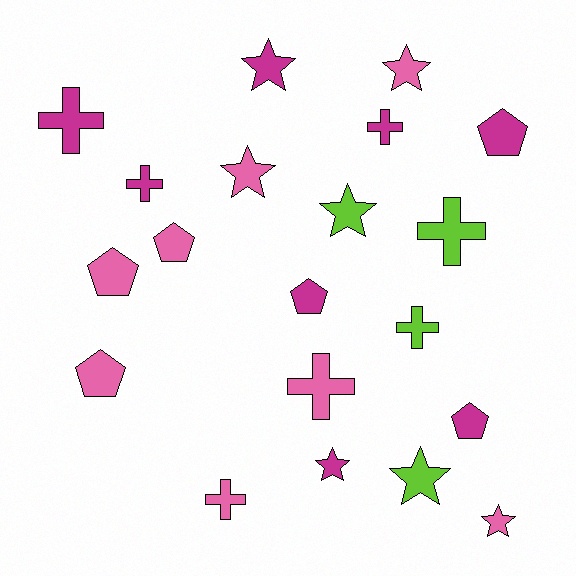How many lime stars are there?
There are 2 lime stars.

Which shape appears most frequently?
Star, with 7 objects.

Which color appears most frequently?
Magenta, with 8 objects.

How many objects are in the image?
There are 20 objects.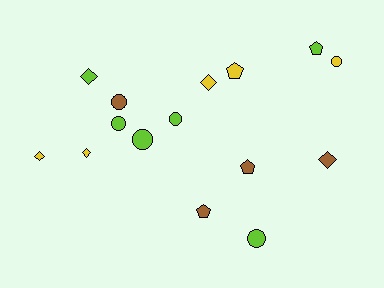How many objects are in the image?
There are 15 objects.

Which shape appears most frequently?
Circle, with 6 objects.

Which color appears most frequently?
Lime, with 6 objects.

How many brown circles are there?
There is 1 brown circle.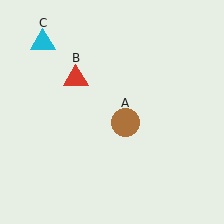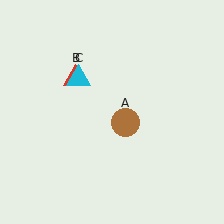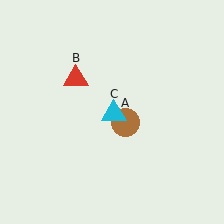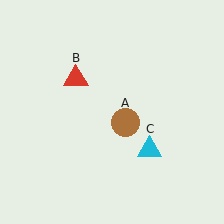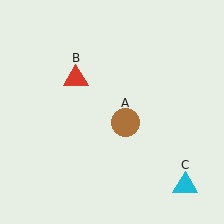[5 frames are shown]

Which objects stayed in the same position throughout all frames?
Brown circle (object A) and red triangle (object B) remained stationary.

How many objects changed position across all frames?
1 object changed position: cyan triangle (object C).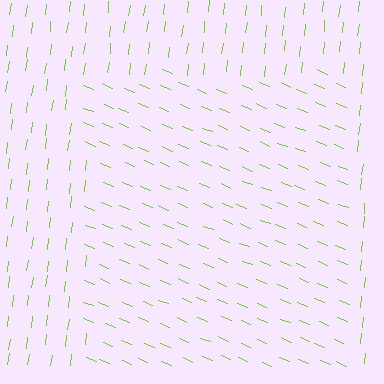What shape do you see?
I see a rectangle.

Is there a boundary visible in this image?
Yes, there is a texture boundary formed by a change in line orientation.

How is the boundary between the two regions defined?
The boundary is defined purely by a change in line orientation (approximately 74 degrees difference). All lines are the same color and thickness.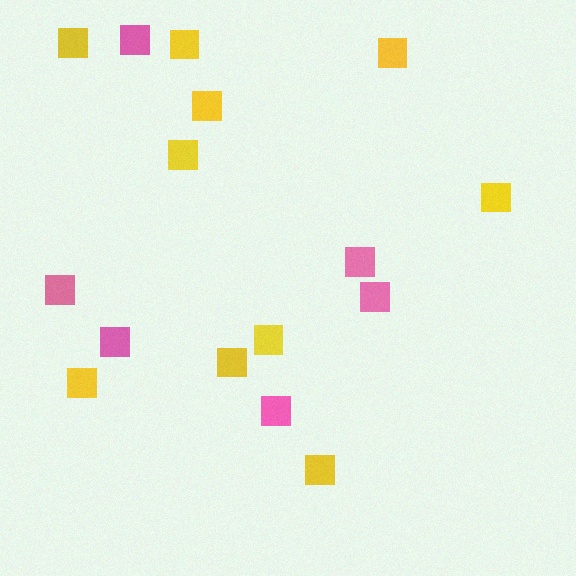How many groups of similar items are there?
There are 2 groups: one group of yellow squares (10) and one group of pink squares (6).